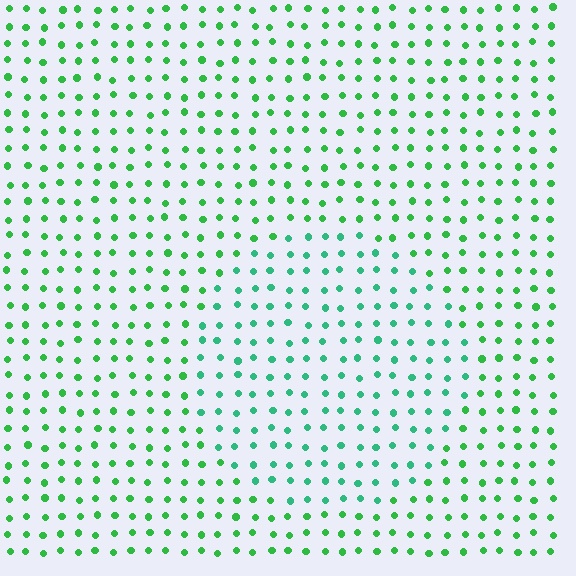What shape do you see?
I see a circle.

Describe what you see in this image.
The image is filled with small green elements in a uniform arrangement. A circle-shaped region is visible where the elements are tinted to a slightly different hue, forming a subtle color boundary.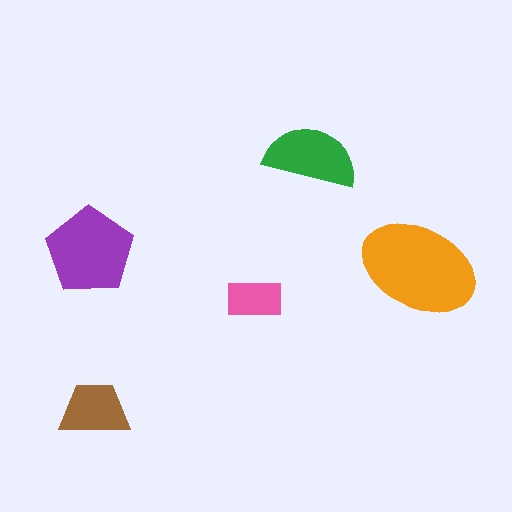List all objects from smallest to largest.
The pink rectangle, the brown trapezoid, the green semicircle, the purple pentagon, the orange ellipse.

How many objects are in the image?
There are 5 objects in the image.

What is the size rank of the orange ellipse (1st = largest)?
1st.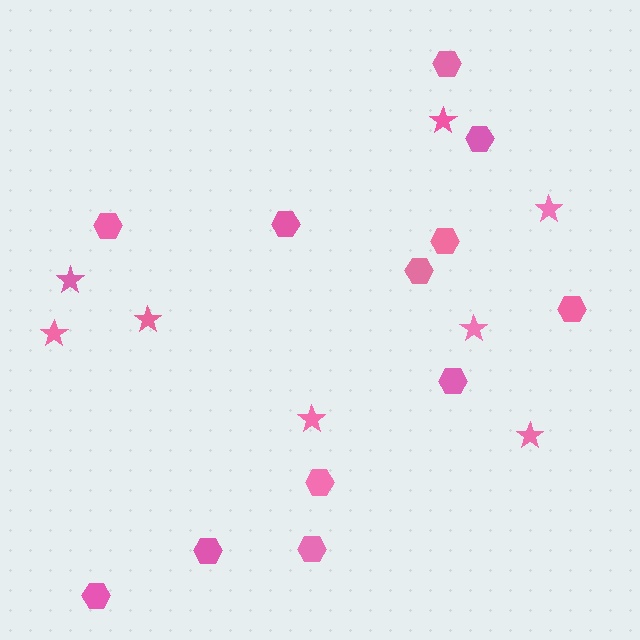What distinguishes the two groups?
There are 2 groups: one group of stars (8) and one group of hexagons (12).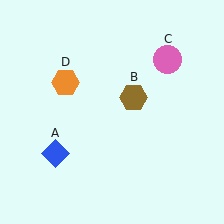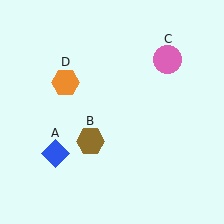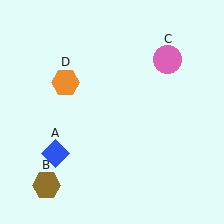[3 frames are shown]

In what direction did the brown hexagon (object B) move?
The brown hexagon (object B) moved down and to the left.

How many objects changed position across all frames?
1 object changed position: brown hexagon (object B).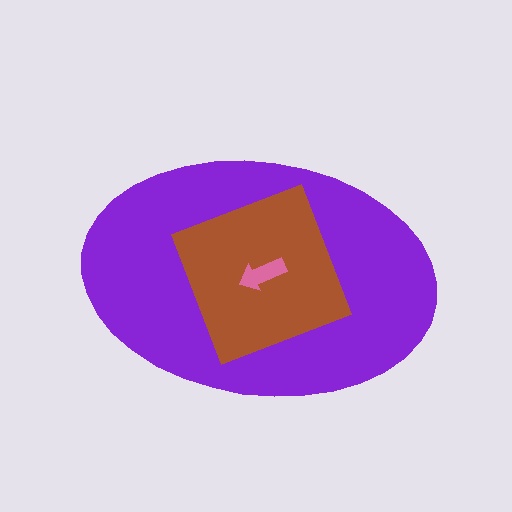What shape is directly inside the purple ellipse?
The brown diamond.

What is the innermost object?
The pink arrow.